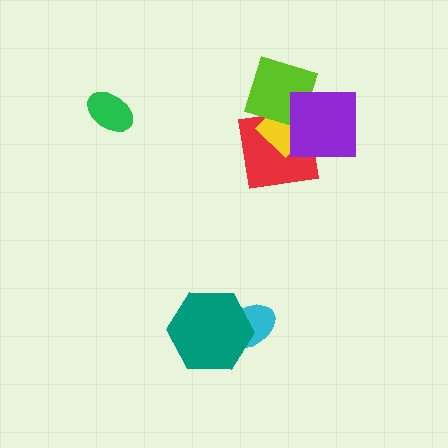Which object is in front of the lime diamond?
The purple square is in front of the lime diamond.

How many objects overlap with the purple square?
3 objects overlap with the purple square.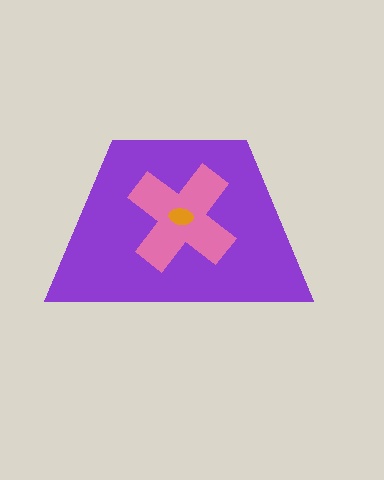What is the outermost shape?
The purple trapezoid.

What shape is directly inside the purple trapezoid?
The pink cross.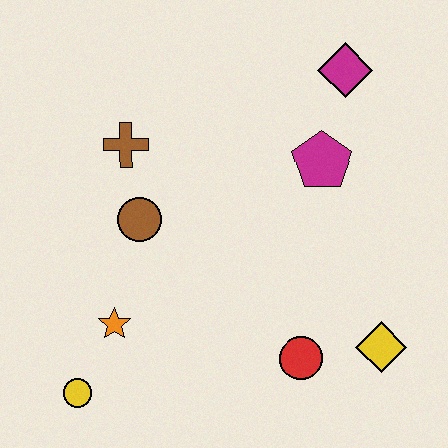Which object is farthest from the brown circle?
The yellow diamond is farthest from the brown circle.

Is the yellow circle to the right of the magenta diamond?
No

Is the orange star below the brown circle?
Yes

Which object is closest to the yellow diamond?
The red circle is closest to the yellow diamond.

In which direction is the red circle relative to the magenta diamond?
The red circle is below the magenta diamond.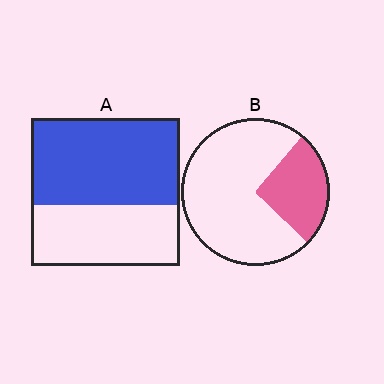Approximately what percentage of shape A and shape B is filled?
A is approximately 60% and B is approximately 25%.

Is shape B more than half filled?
No.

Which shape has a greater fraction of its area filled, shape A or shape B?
Shape A.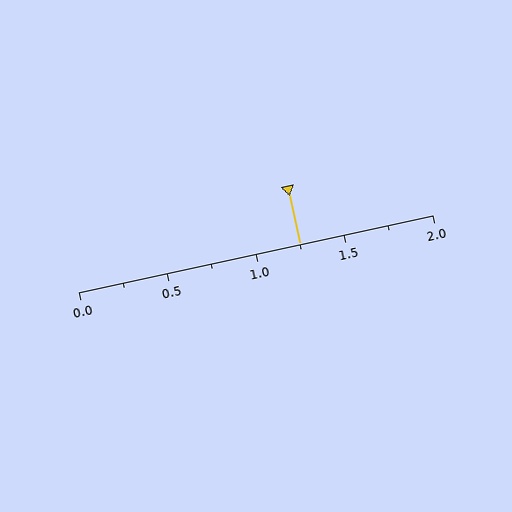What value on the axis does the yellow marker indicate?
The marker indicates approximately 1.25.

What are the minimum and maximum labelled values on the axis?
The axis runs from 0.0 to 2.0.